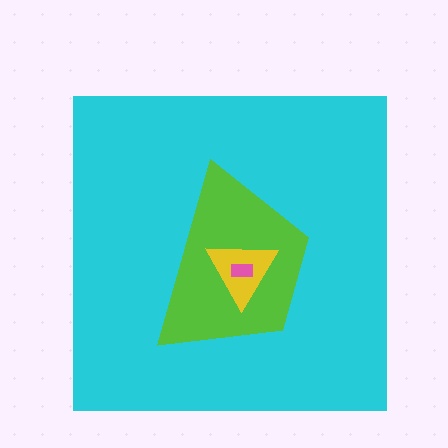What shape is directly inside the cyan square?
The lime trapezoid.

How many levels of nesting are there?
4.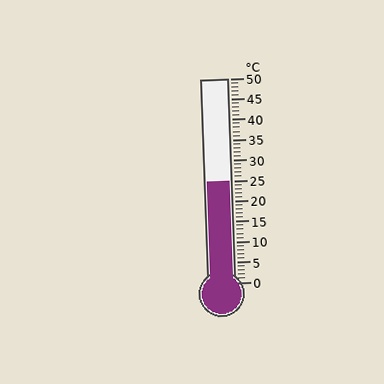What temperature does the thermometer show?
The thermometer shows approximately 25°C.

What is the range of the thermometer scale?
The thermometer scale ranges from 0°C to 50°C.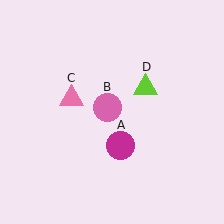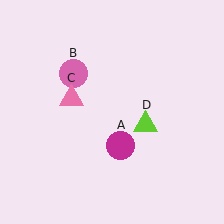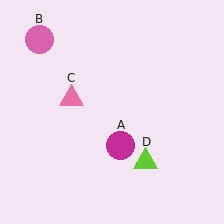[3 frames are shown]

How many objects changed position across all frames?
2 objects changed position: pink circle (object B), lime triangle (object D).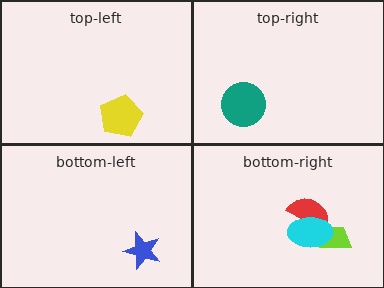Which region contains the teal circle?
The top-right region.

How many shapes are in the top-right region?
1.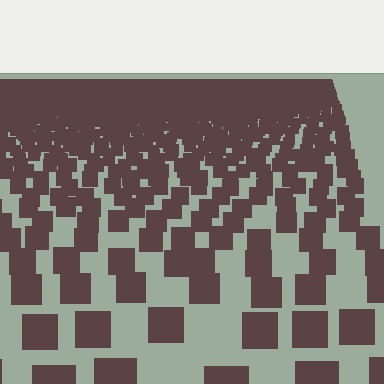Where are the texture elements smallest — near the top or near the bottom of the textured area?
Near the top.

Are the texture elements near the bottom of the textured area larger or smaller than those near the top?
Larger. Near the bottom, elements are closer to the viewer and appear at a bigger on-screen size.